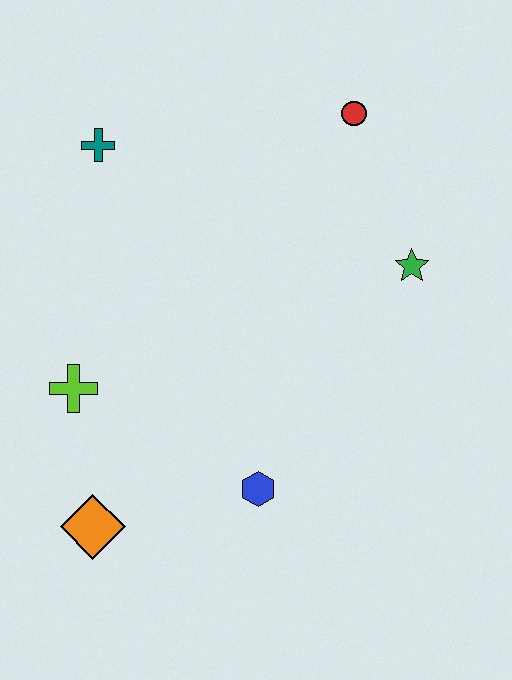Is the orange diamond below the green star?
Yes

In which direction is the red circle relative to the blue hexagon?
The red circle is above the blue hexagon.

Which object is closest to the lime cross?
The orange diamond is closest to the lime cross.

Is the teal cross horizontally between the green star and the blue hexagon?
No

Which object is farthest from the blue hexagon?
The red circle is farthest from the blue hexagon.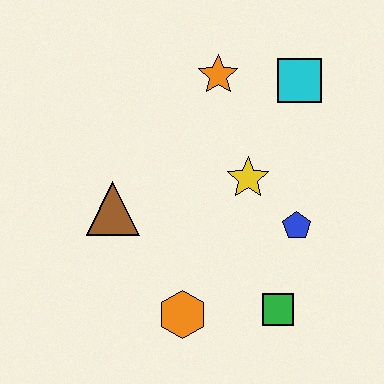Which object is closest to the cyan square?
The orange star is closest to the cyan square.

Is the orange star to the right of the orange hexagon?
Yes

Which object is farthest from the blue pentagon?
The brown triangle is farthest from the blue pentagon.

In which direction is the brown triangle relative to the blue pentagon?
The brown triangle is to the left of the blue pentagon.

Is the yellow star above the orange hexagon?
Yes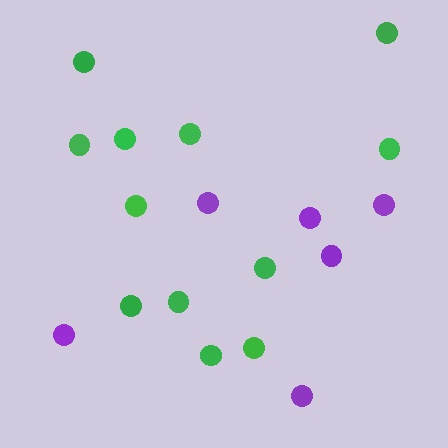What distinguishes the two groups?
There are 2 groups: one group of purple circles (6) and one group of green circles (12).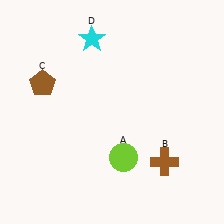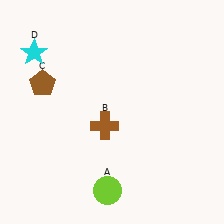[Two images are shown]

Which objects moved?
The objects that moved are: the lime circle (A), the brown cross (B), the cyan star (D).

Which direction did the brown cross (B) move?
The brown cross (B) moved left.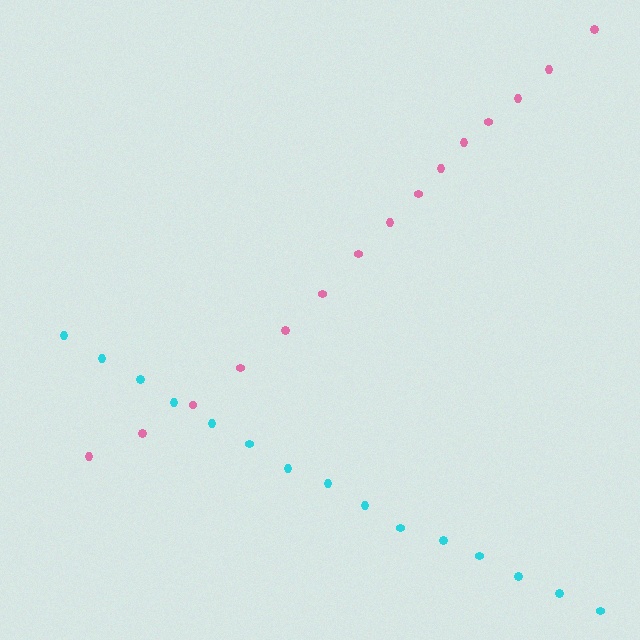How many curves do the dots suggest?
There are 2 distinct paths.